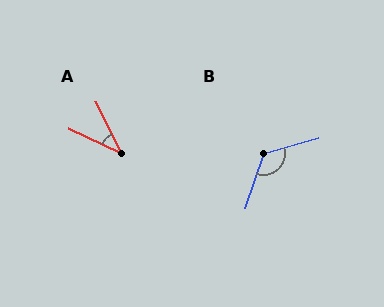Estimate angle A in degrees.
Approximately 38 degrees.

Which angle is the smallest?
A, at approximately 38 degrees.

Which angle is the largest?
B, at approximately 124 degrees.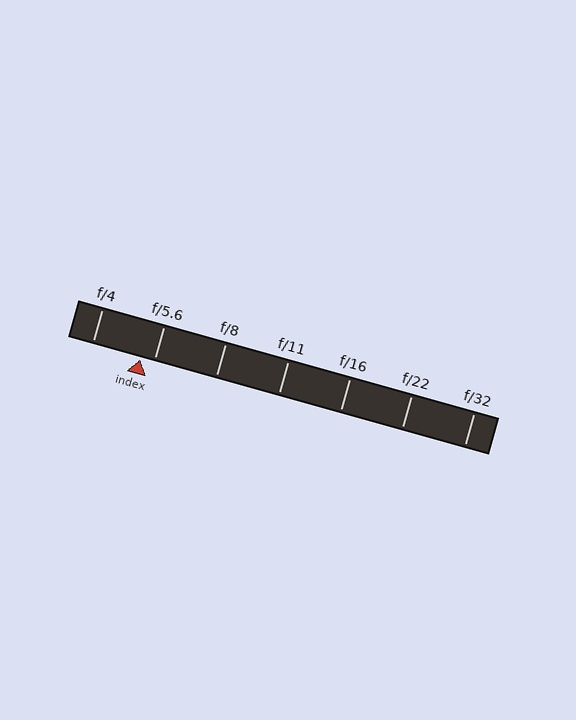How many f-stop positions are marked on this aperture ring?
There are 7 f-stop positions marked.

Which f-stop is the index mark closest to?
The index mark is closest to f/5.6.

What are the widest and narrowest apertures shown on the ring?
The widest aperture shown is f/4 and the narrowest is f/32.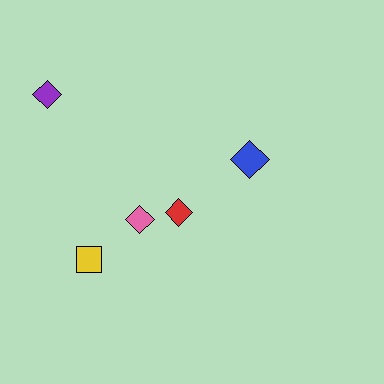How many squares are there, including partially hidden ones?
There is 1 square.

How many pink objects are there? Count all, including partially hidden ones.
There is 1 pink object.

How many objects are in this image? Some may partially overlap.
There are 5 objects.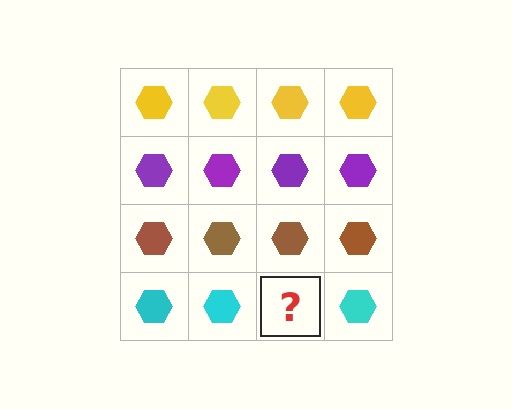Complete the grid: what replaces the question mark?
The question mark should be replaced with a cyan hexagon.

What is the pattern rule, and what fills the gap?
The rule is that each row has a consistent color. The gap should be filled with a cyan hexagon.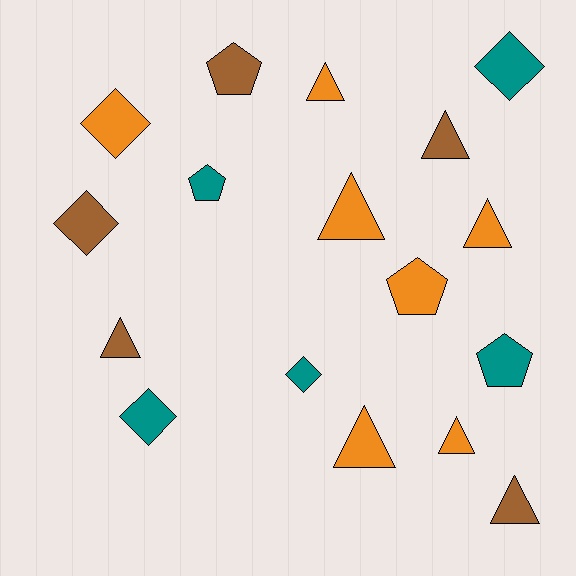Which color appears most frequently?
Orange, with 7 objects.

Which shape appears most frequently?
Triangle, with 8 objects.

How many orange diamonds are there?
There is 1 orange diamond.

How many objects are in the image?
There are 17 objects.